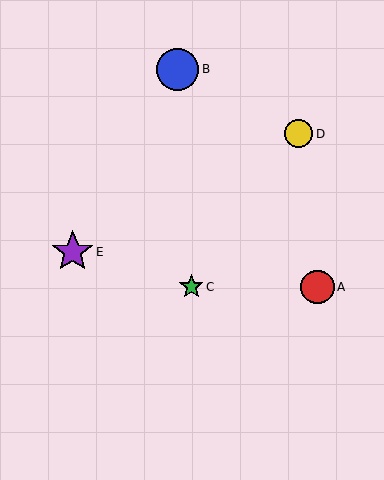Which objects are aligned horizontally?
Objects A, C are aligned horizontally.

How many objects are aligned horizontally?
2 objects (A, C) are aligned horizontally.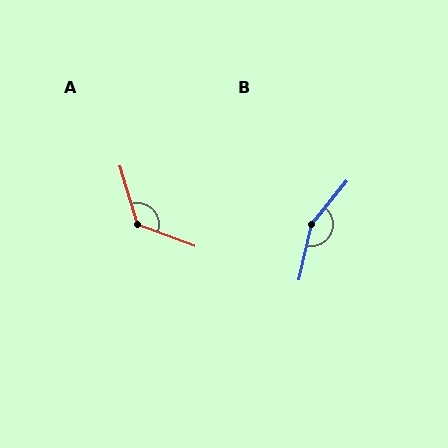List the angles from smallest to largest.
A (128°), B (153°).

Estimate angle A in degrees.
Approximately 128 degrees.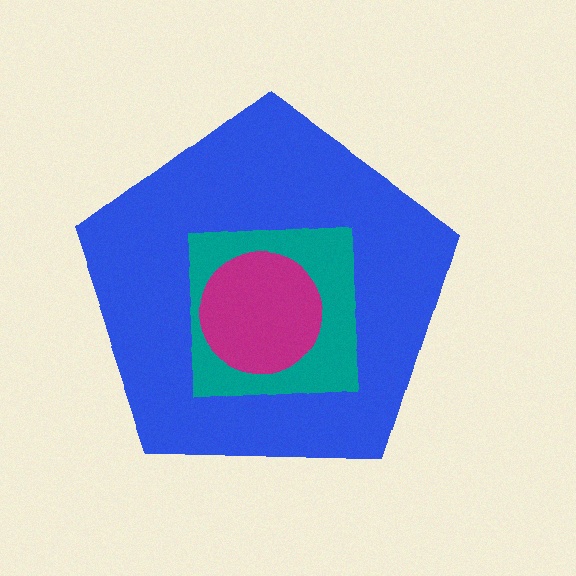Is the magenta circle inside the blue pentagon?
Yes.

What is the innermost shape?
The magenta circle.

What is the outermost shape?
The blue pentagon.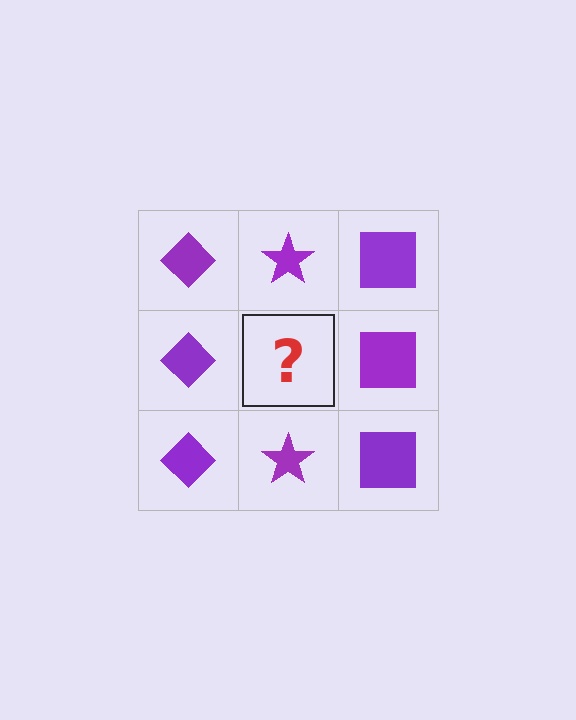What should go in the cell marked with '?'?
The missing cell should contain a purple star.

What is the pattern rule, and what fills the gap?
The rule is that each column has a consistent shape. The gap should be filled with a purple star.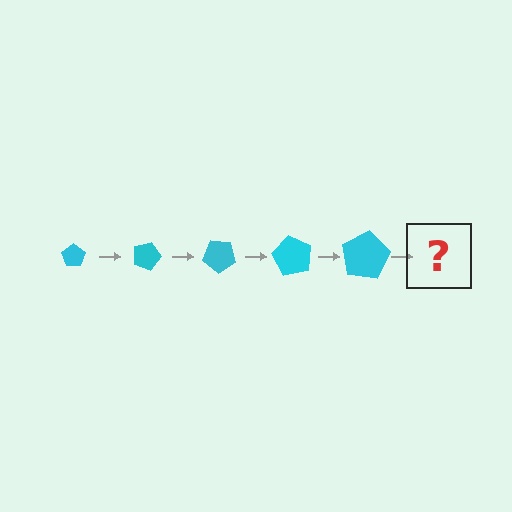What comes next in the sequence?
The next element should be a pentagon, larger than the previous one and rotated 100 degrees from the start.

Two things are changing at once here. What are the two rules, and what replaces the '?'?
The two rules are that the pentagon grows larger each step and it rotates 20 degrees each step. The '?' should be a pentagon, larger than the previous one and rotated 100 degrees from the start.